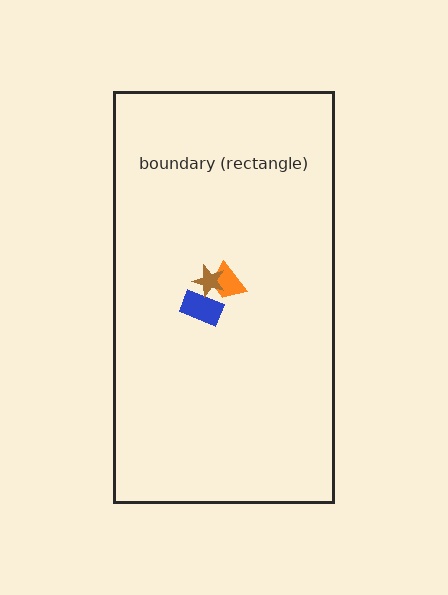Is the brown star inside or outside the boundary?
Inside.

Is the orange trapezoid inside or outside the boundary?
Inside.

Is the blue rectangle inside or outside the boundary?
Inside.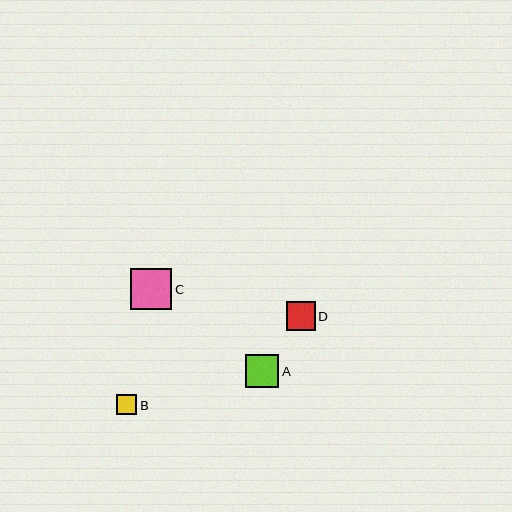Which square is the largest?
Square C is the largest with a size of approximately 41 pixels.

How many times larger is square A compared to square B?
Square A is approximately 1.6 times the size of square B.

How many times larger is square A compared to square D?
Square A is approximately 1.1 times the size of square D.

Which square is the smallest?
Square B is the smallest with a size of approximately 20 pixels.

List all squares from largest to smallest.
From largest to smallest: C, A, D, B.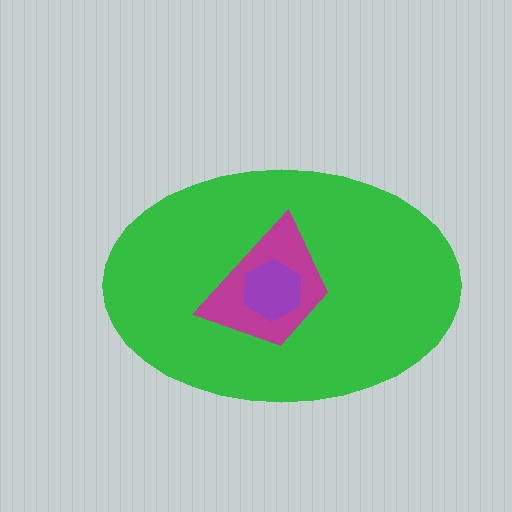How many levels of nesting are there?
3.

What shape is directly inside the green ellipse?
The magenta trapezoid.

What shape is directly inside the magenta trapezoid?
The purple hexagon.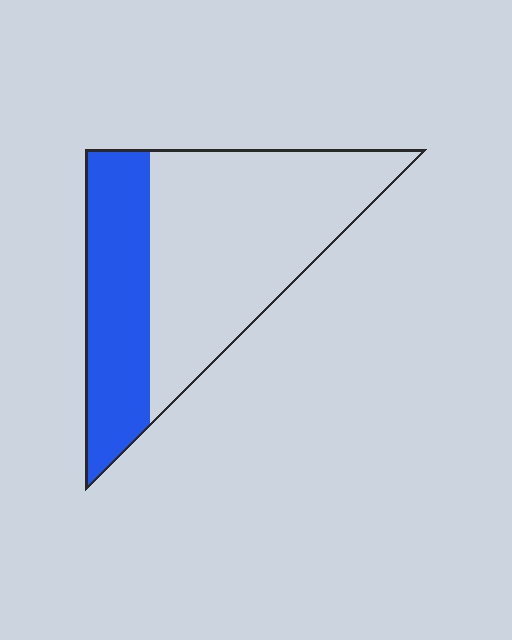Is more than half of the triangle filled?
No.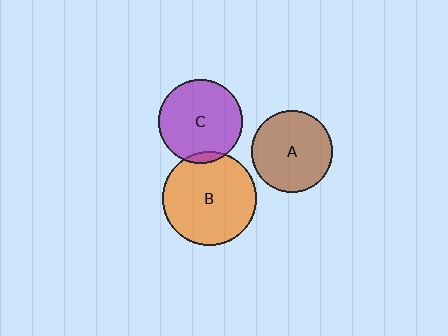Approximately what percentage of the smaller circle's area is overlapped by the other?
Approximately 5%.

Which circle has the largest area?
Circle B (orange).